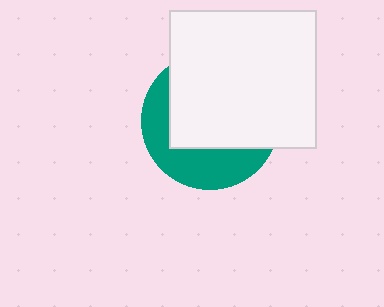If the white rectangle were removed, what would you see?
You would see the complete teal circle.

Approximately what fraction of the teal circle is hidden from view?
Roughly 63% of the teal circle is hidden behind the white rectangle.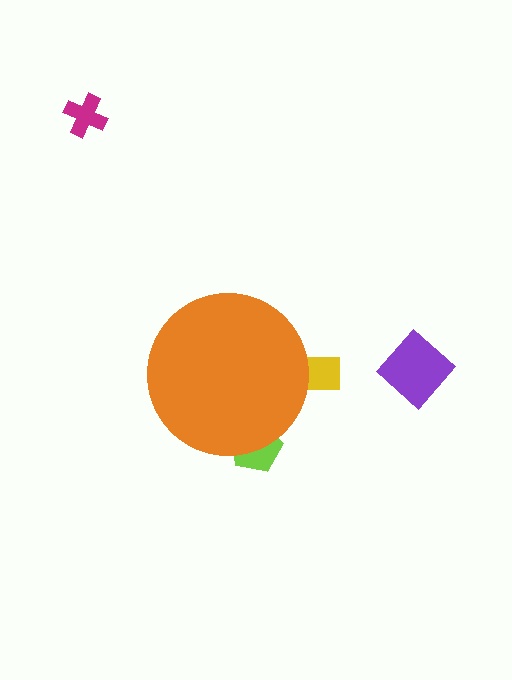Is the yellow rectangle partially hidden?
Yes, the yellow rectangle is partially hidden behind the orange circle.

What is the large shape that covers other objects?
An orange circle.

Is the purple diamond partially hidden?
No, the purple diamond is fully visible.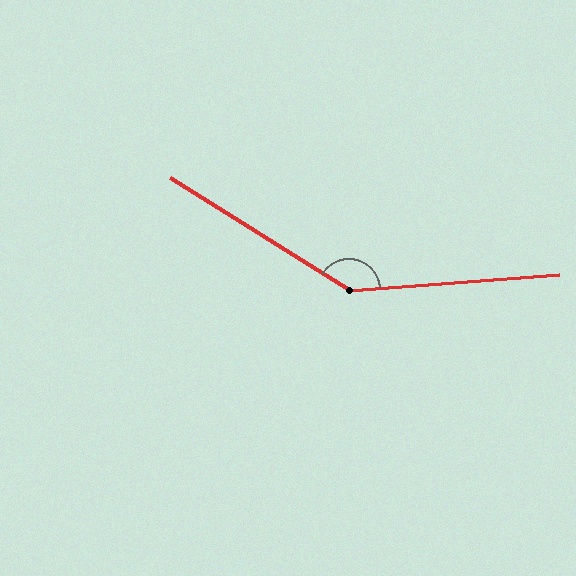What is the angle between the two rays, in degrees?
Approximately 144 degrees.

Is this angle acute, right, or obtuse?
It is obtuse.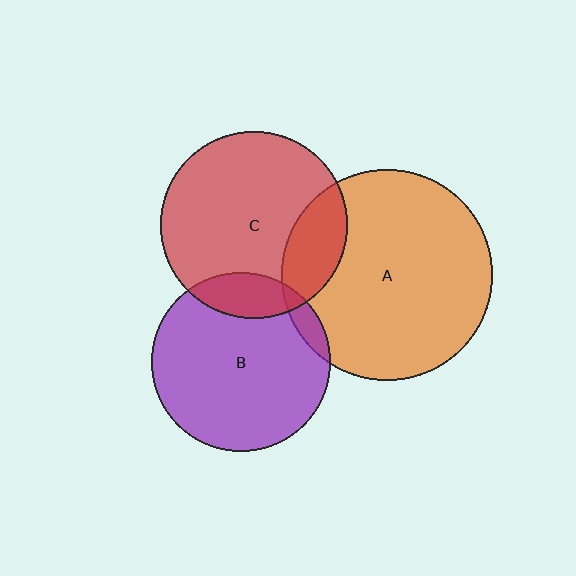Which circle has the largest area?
Circle A (orange).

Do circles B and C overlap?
Yes.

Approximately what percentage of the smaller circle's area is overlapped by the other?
Approximately 15%.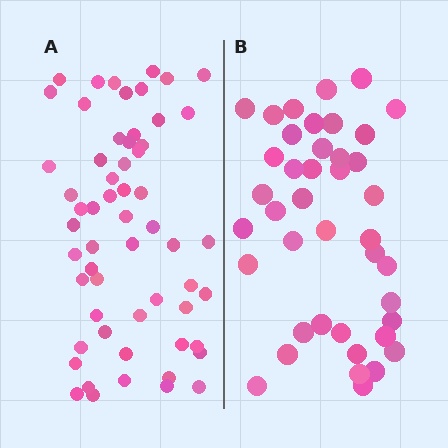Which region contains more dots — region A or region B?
Region A (the left region) has more dots.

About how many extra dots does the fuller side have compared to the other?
Region A has approximately 15 more dots than region B.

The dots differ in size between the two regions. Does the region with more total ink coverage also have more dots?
No. Region B has more total ink coverage because its dots are larger, but region A actually contains more individual dots. Total area can be misleading — the number of items is what matters here.